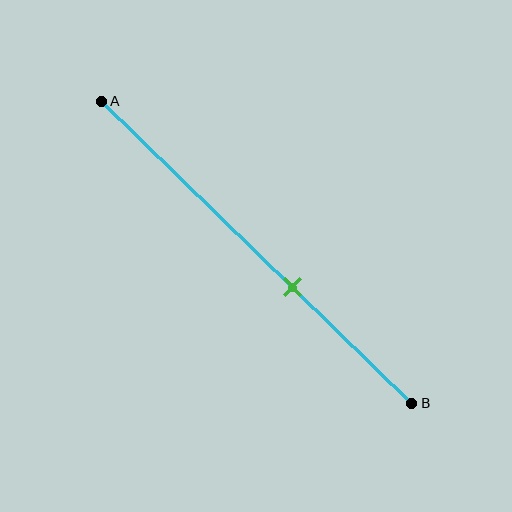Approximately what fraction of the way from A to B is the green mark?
The green mark is approximately 60% of the way from A to B.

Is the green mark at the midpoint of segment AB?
No, the mark is at about 60% from A, not at the 50% midpoint.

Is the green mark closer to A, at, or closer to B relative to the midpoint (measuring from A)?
The green mark is closer to point B than the midpoint of segment AB.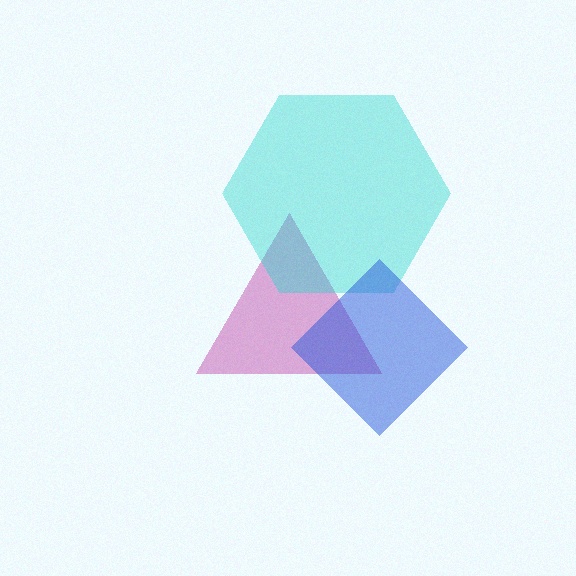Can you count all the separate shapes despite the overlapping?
Yes, there are 3 separate shapes.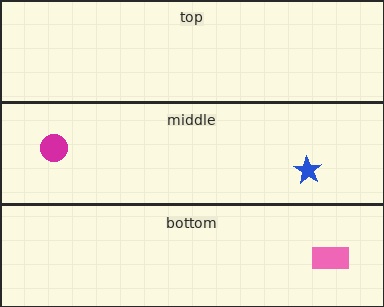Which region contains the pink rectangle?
The bottom region.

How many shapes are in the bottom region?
1.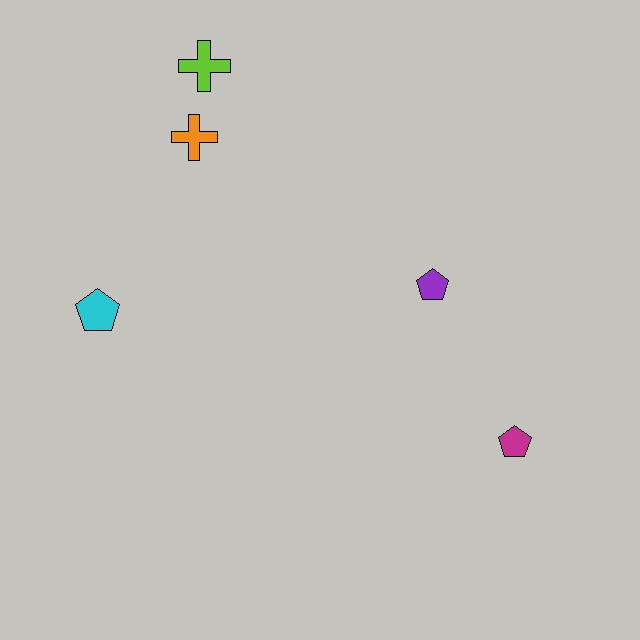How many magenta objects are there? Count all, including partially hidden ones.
There is 1 magenta object.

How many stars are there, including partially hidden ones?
There are no stars.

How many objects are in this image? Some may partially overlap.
There are 5 objects.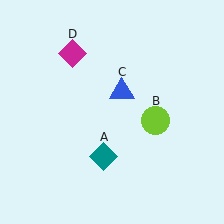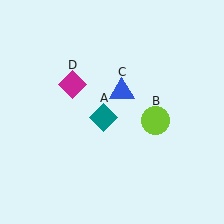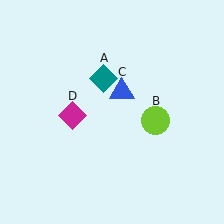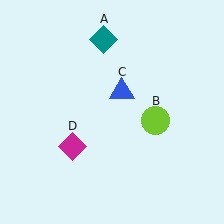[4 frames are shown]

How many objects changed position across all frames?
2 objects changed position: teal diamond (object A), magenta diamond (object D).